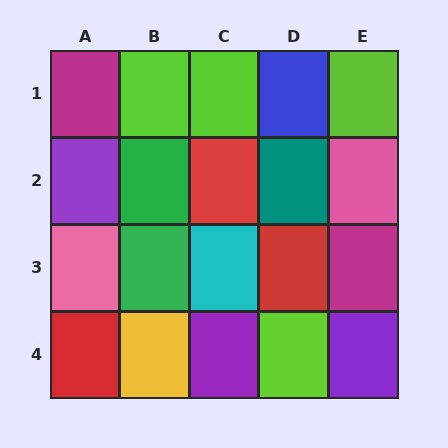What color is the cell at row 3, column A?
Pink.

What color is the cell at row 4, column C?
Purple.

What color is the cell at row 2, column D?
Teal.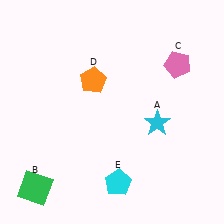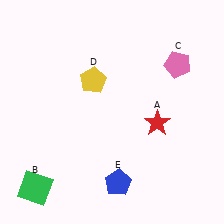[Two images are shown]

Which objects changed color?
A changed from cyan to red. D changed from orange to yellow. E changed from cyan to blue.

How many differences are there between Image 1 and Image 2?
There are 3 differences between the two images.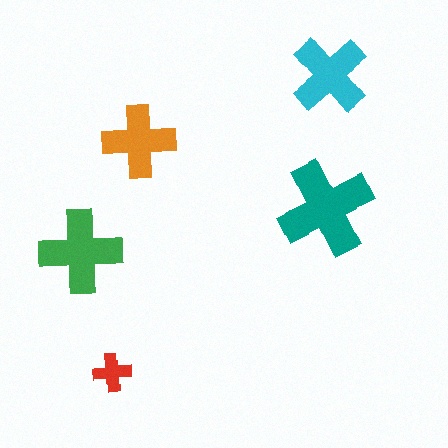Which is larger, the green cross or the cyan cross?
The green one.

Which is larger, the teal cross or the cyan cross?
The teal one.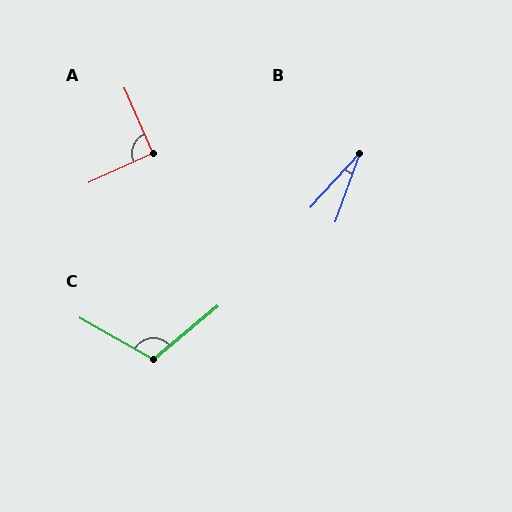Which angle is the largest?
C, at approximately 111 degrees.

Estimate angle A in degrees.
Approximately 91 degrees.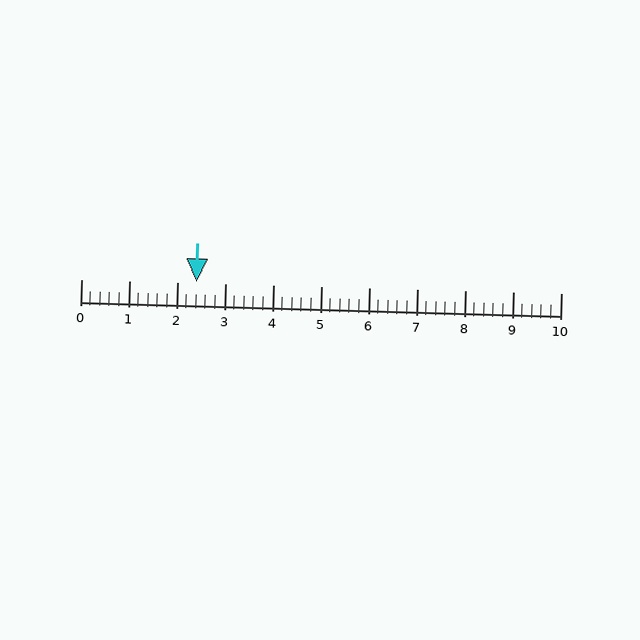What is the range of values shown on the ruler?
The ruler shows values from 0 to 10.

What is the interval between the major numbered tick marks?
The major tick marks are spaced 1 units apart.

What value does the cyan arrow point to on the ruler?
The cyan arrow points to approximately 2.4.